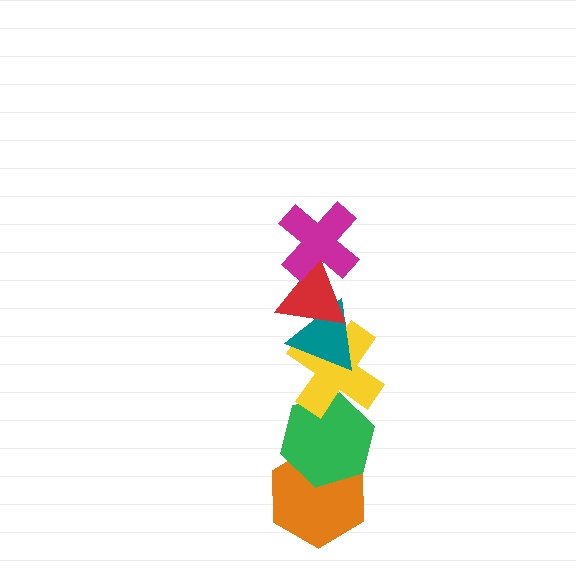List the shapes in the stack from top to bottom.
From top to bottom: the magenta cross, the red triangle, the teal triangle, the yellow cross, the green hexagon, the orange hexagon.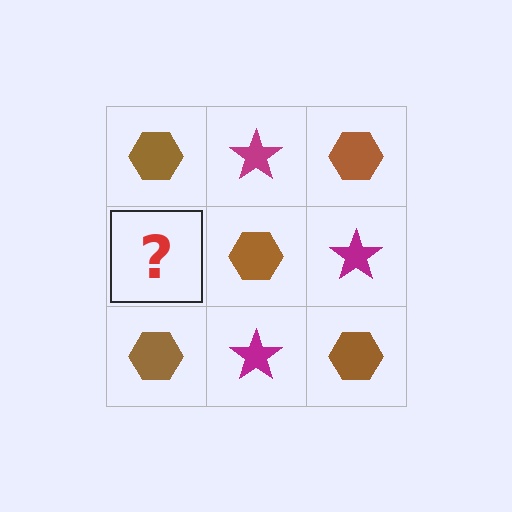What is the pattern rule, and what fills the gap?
The rule is that it alternates brown hexagon and magenta star in a checkerboard pattern. The gap should be filled with a magenta star.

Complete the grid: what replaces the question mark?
The question mark should be replaced with a magenta star.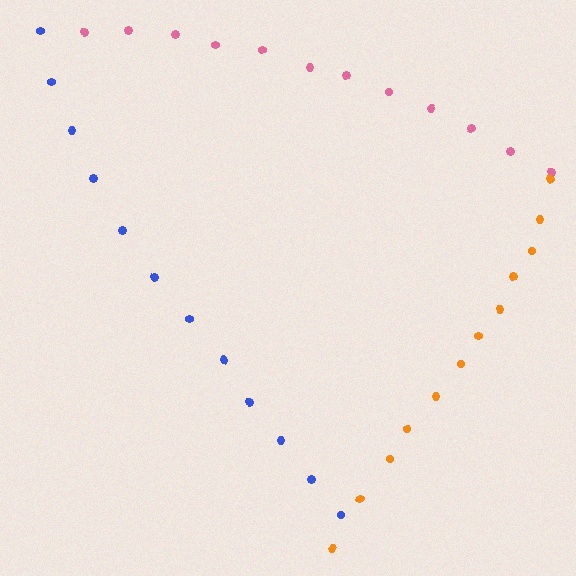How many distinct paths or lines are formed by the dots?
There are 3 distinct paths.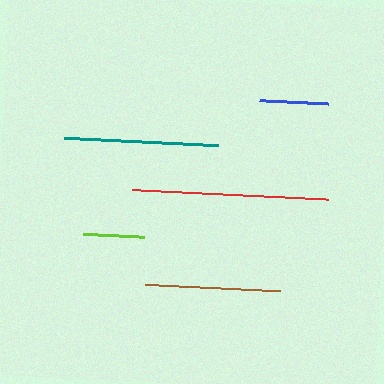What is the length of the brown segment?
The brown segment is approximately 134 pixels long.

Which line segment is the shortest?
The lime line is the shortest at approximately 61 pixels.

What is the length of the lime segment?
The lime segment is approximately 61 pixels long.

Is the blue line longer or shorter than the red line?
The red line is longer than the blue line.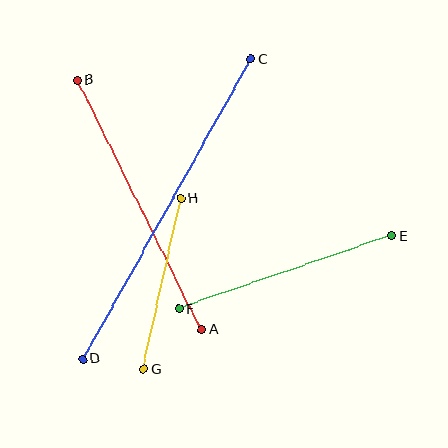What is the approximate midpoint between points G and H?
The midpoint is at approximately (162, 284) pixels.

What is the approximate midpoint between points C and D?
The midpoint is at approximately (167, 209) pixels.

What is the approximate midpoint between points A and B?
The midpoint is at approximately (140, 205) pixels.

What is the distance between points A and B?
The distance is approximately 279 pixels.